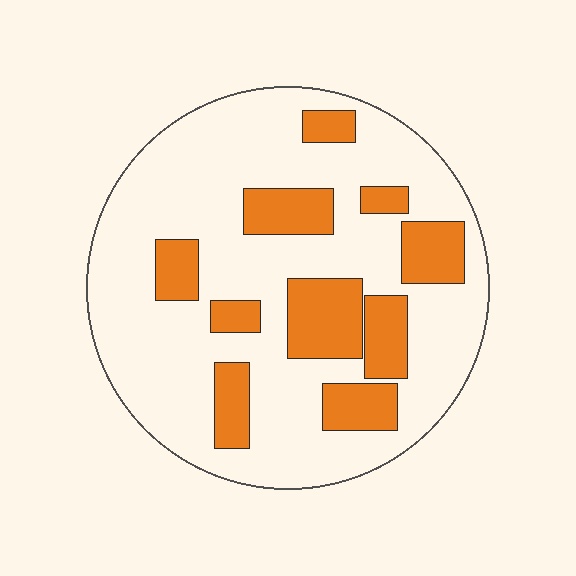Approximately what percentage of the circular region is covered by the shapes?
Approximately 25%.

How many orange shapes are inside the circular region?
10.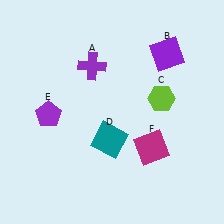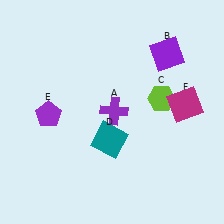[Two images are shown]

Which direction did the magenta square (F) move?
The magenta square (F) moved up.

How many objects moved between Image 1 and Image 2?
2 objects moved between the two images.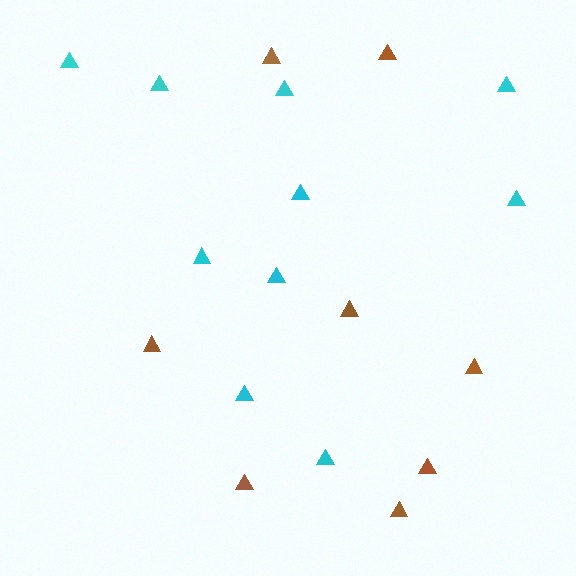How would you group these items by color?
There are 2 groups: one group of cyan triangles (10) and one group of brown triangles (8).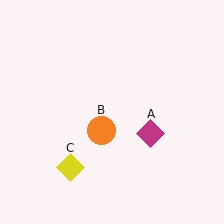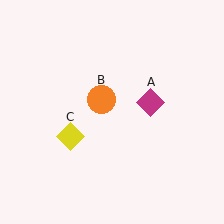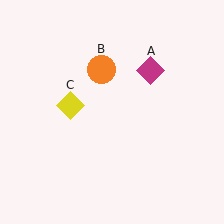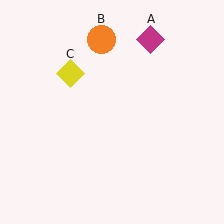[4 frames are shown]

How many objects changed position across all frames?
3 objects changed position: magenta diamond (object A), orange circle (object B), yellow diamond (object C).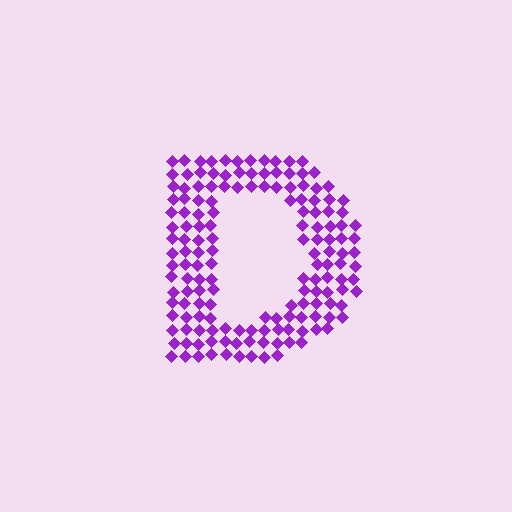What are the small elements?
The small elements are diamonds.